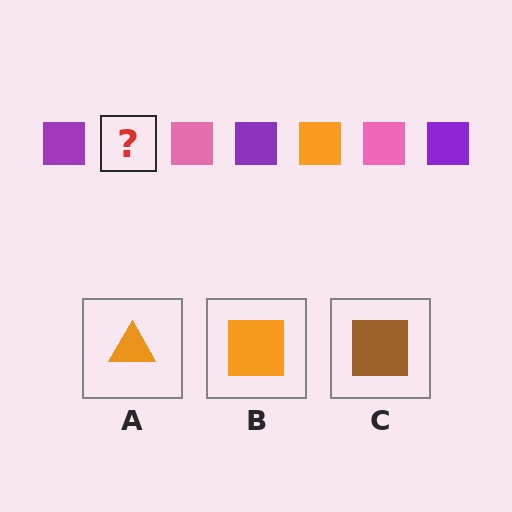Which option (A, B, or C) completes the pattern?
B.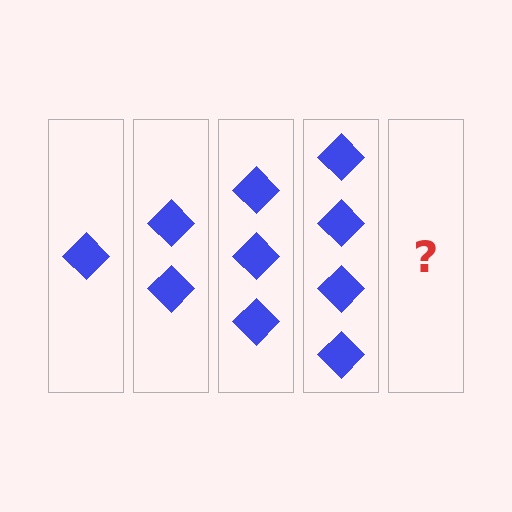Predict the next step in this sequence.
The next step is 5 diamonds.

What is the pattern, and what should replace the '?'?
The pattern is that each step adds one more diamond. The '?' should be 5 diamonds.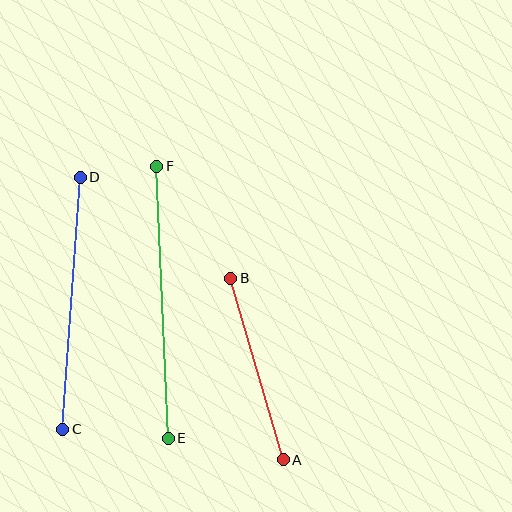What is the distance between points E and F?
The distance is approximately 272 pixels.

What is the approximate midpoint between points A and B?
The midpoint is at approximately (257, 369) pixels.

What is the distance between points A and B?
The distance is approximately 189 pixels.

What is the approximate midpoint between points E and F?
The midpoint is at approximately (163, 302) pixels.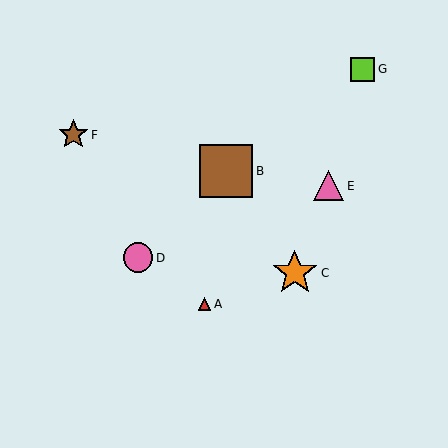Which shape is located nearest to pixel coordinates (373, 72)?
The lime square (labeled G) at (363, 69) is nearest to that location.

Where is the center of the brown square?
The center of the brown square is at (226, 171).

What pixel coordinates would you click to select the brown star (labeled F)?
Click at (73, 135) to select the brown star F.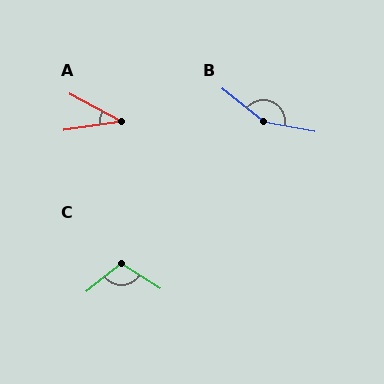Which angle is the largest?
B, at approximately 152 degrees.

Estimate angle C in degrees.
Approximately 109 degrees.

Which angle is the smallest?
A, at approximately 37 degrees.